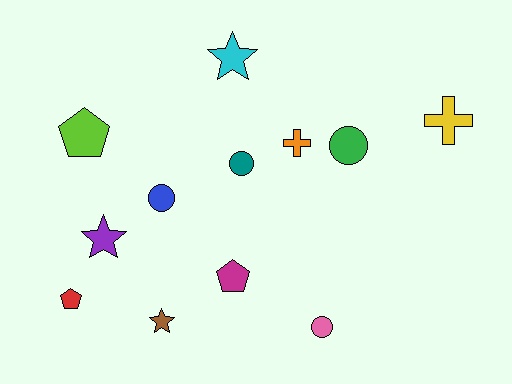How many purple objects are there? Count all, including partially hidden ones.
There is 1 purple object.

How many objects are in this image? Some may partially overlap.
There are 12 objects.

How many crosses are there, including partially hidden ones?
There are 2 crosses.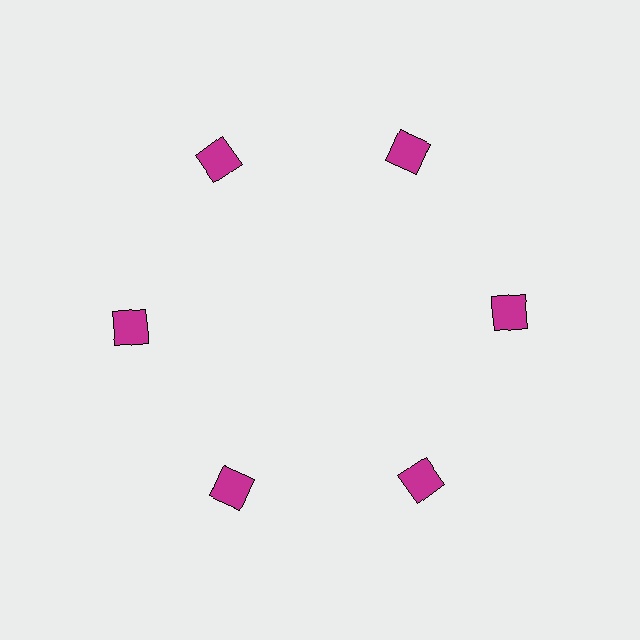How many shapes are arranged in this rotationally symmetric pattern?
There are 6 shapes, arranged in 6 groups of 1.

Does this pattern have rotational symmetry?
Yes, this pattern has 6-fold rotational symmetry. It looks the same after rotating 60 degrees around the center.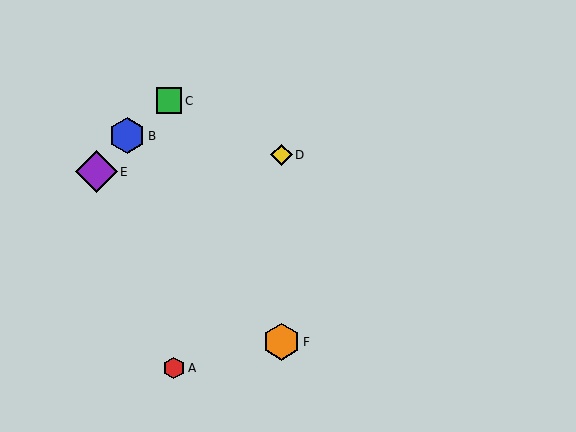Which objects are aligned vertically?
Objects D, F are aligned vertically.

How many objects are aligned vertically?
2 objects (D, F) are aligned vertically.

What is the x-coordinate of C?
Object C is at x≈169.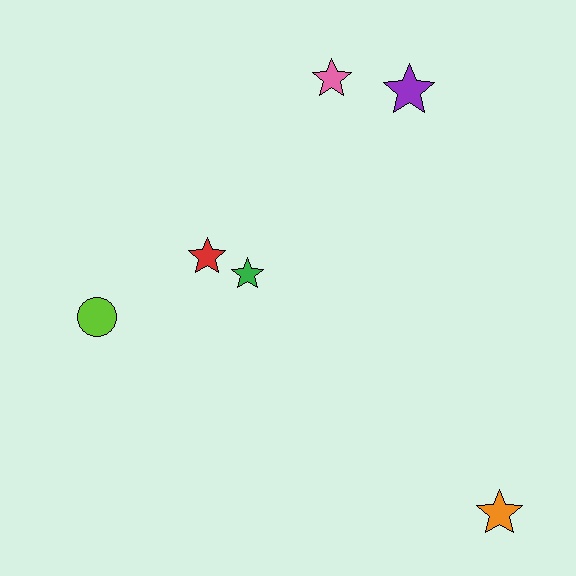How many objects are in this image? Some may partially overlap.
There are 6 objects.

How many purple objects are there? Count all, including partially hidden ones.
There is 1 purple object.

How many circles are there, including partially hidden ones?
There is 1 circle.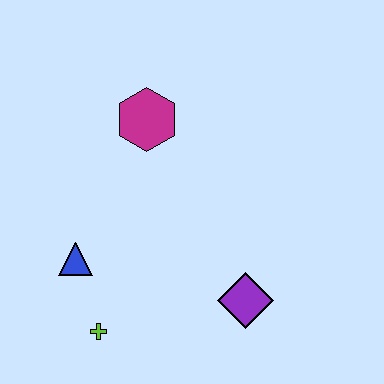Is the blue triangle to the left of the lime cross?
Yes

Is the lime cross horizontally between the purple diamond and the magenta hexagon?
No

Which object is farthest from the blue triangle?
The purple diamond is farthest from the blue triangle.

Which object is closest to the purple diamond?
The lime cross is closest to the purple diamond.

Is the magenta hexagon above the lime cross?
Yes